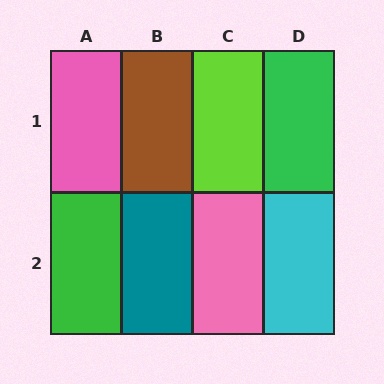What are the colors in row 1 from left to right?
Pink, brown, lime, green.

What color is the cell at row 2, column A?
Green.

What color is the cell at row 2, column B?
Teal.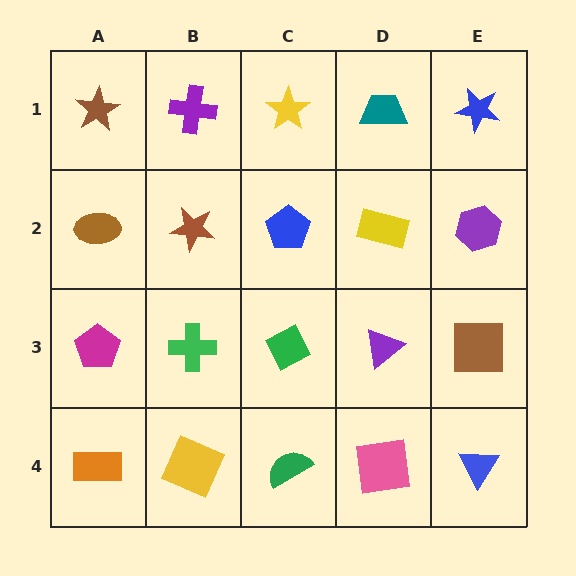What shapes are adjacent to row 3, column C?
A blue pentagon (row 2, column C), a green semicircle (row 4, column C), a green cross (row 3, column B), a purple triangle (row 3, column D).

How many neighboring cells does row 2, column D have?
4.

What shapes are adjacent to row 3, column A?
A brown ellipse (row 2, column A), an orange rectangle (row 4, column A), a green cross (row 3, column B).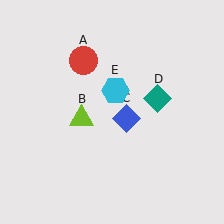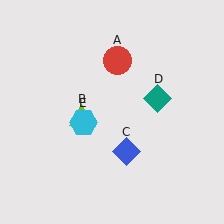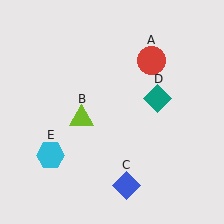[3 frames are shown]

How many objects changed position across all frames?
3 objects changed position: red circle (object A), blue diamond (object C), cyan hexagon (object E).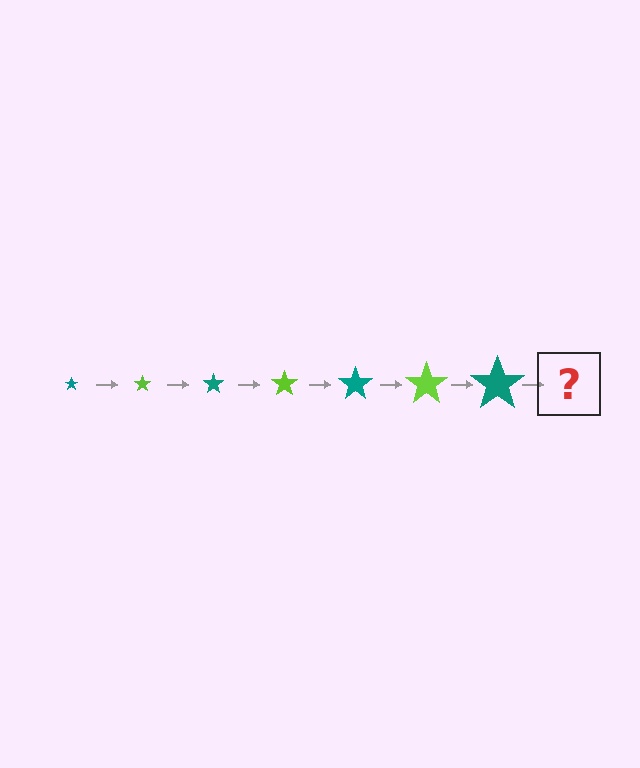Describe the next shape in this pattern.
It should be a lime star, larger than the previous one.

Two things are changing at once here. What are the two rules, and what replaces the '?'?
The two rules are that the star grows larger each step and the color cycles through teal and lime. The '?' should be a lime star, larger than the previous one.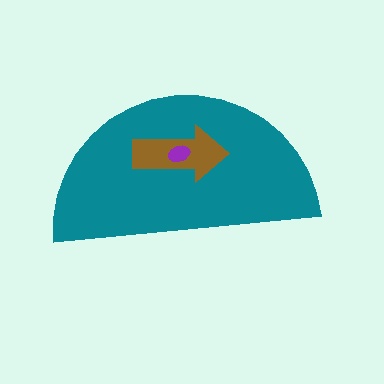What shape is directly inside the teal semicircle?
The brown arrow.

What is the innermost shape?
The purple ellipse.